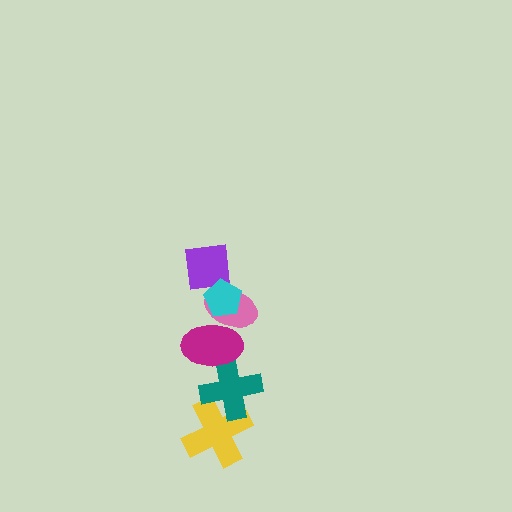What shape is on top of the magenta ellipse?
The pink ellipse is on top of the magenta ellipse.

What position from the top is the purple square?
The purple square is 2nd from the top.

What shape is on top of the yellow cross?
The teal cross is on top of the yellow cross.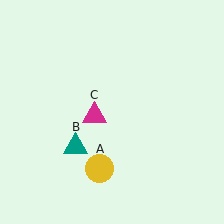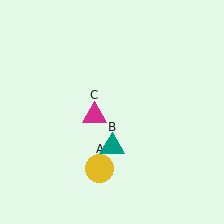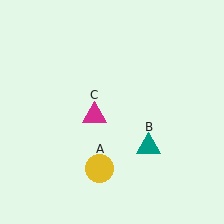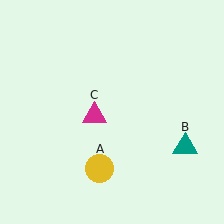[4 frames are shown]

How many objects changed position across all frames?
1 object changed position: teal triangle (object B).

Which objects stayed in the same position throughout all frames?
Yellow circle (object A) and magenta triangle (object C) remained stationary.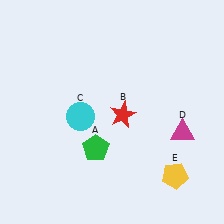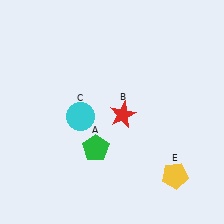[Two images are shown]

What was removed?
The magenta triangle (D) was removed in Image 2.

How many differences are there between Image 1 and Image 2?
There is 1 difference between the two images.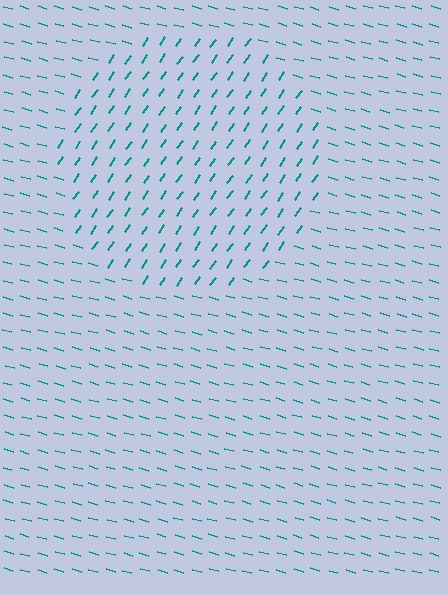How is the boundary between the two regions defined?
The boundary is defined purely by a change in line orientation (approximately 71 degrees difference). All lines are the same color and thickness.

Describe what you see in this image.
The image is filled with small teal line segments. A circle region in the image has lines oriented differently from the surrounding lines, creating a visible texture boundary.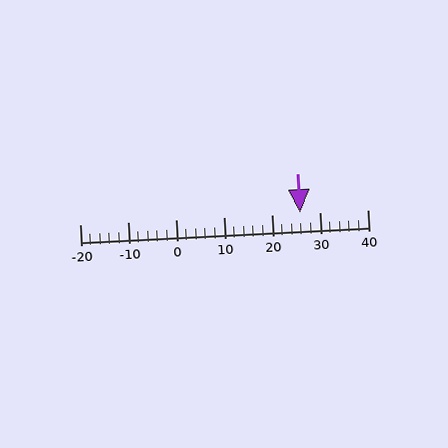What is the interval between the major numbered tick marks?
The major tick marks are spaced 10 units apart.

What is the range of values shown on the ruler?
The ruler shows values from -20 to 40.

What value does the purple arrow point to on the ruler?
The purple arrow points to approximately 26.